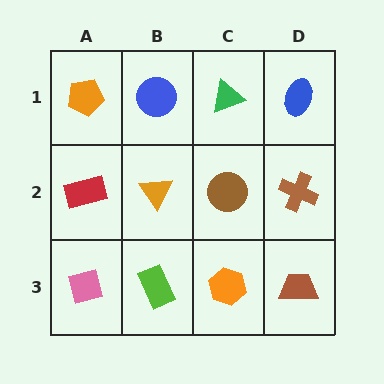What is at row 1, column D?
A blue ellipse.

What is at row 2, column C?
A brown circle.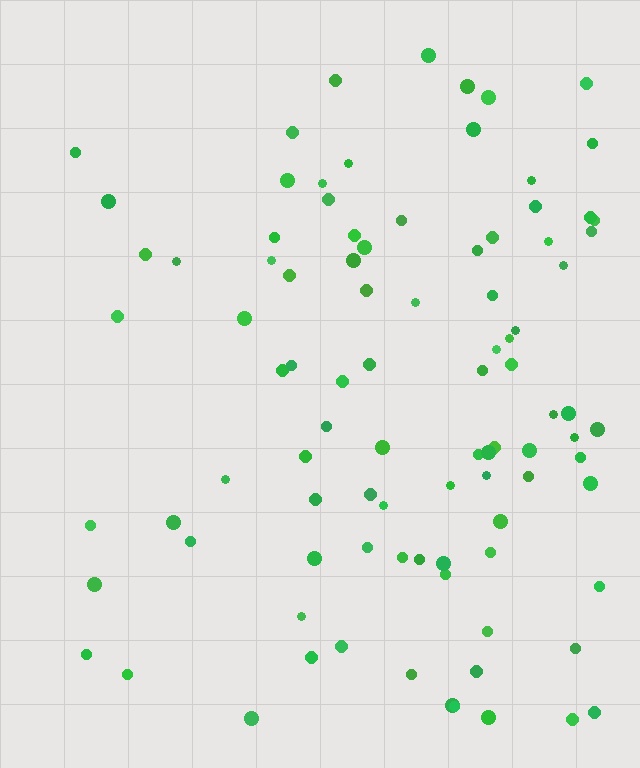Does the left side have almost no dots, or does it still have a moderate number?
Still a moderate number, just noticeably fewer than the right.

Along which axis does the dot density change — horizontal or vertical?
Horizontal.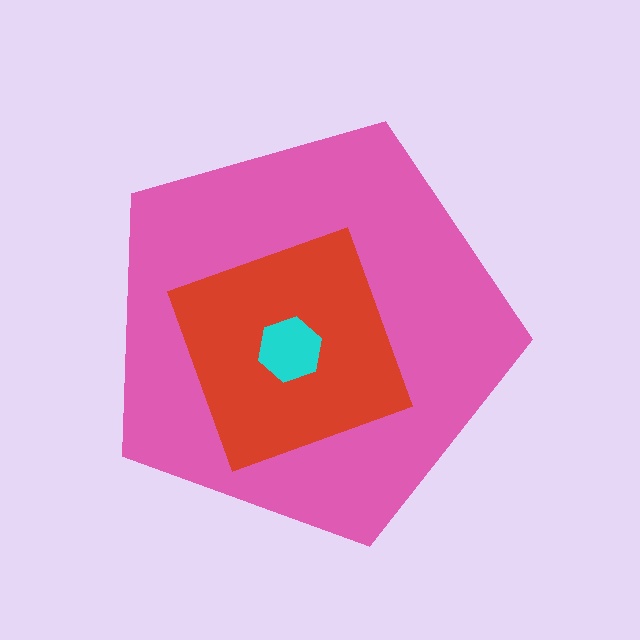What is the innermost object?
The cyan hexagon.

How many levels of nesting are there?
3.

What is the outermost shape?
The pink pentagon.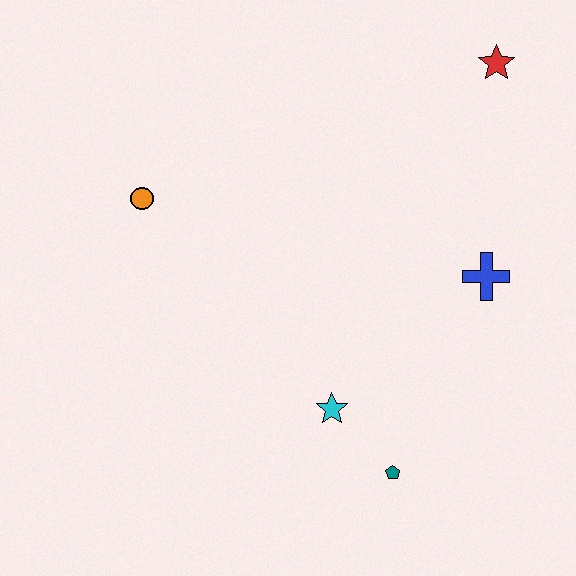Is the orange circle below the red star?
Yes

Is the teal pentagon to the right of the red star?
No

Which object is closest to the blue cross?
The cyan star is closest to the blue cross.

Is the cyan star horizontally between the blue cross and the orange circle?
Yes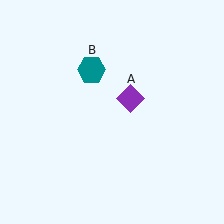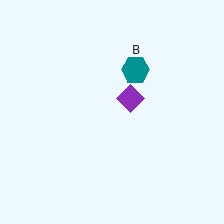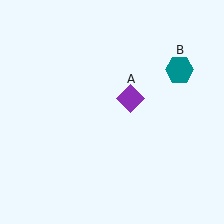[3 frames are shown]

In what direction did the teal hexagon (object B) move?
The teal hexagon (object B) moved right.